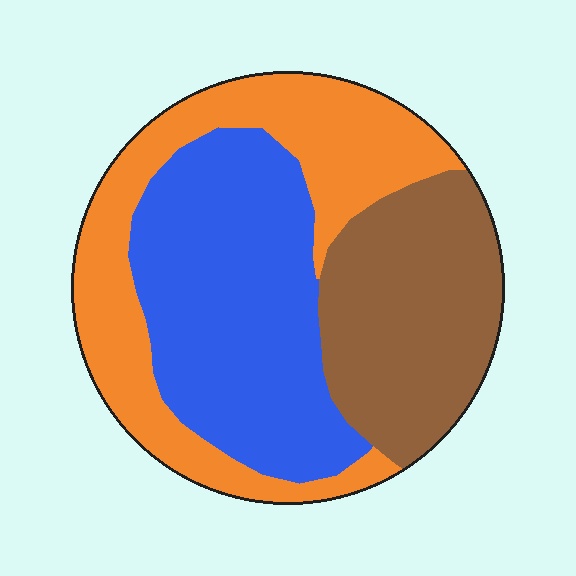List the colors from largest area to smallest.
From largest to smallest: blue, orange, brown.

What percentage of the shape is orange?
Orange covers around 35% of the shape.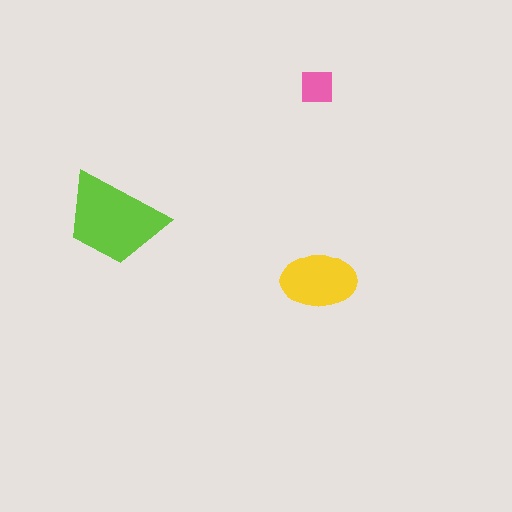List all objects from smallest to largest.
The pink square, the yellow ellipse, the lime trapezoid.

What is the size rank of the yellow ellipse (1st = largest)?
2nd.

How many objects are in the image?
There are 3 objects in the image.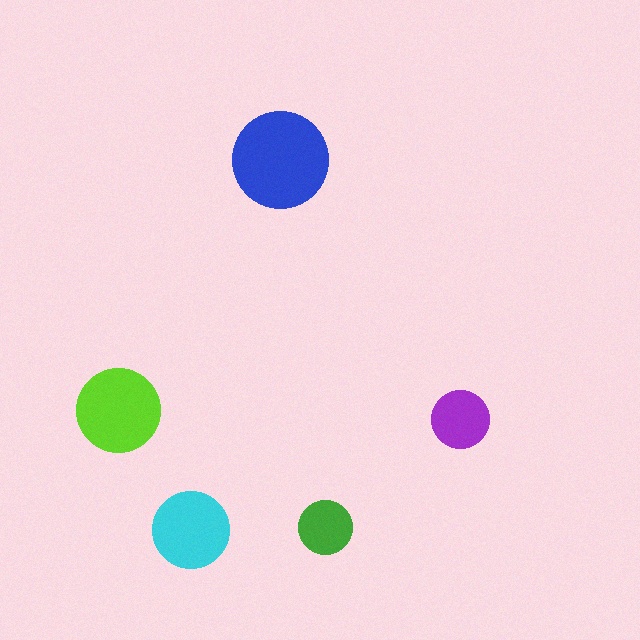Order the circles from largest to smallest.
the blue one, the lime one, the cyan one, the purple one, the green one.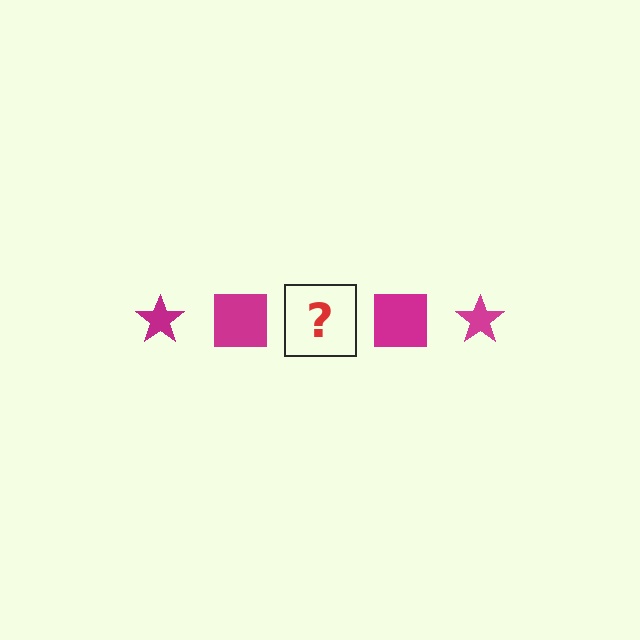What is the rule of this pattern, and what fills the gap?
The rule is that the pattern cycles through star, square shapes in magenta. The gap should be filled with a magenta star.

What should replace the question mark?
The question mark should be replaced with a magenta star.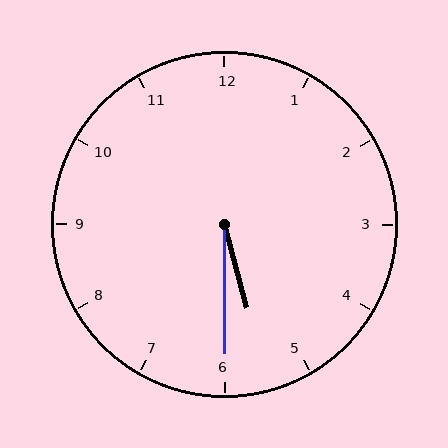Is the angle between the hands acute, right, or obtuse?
It is acute.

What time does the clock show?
5:30.